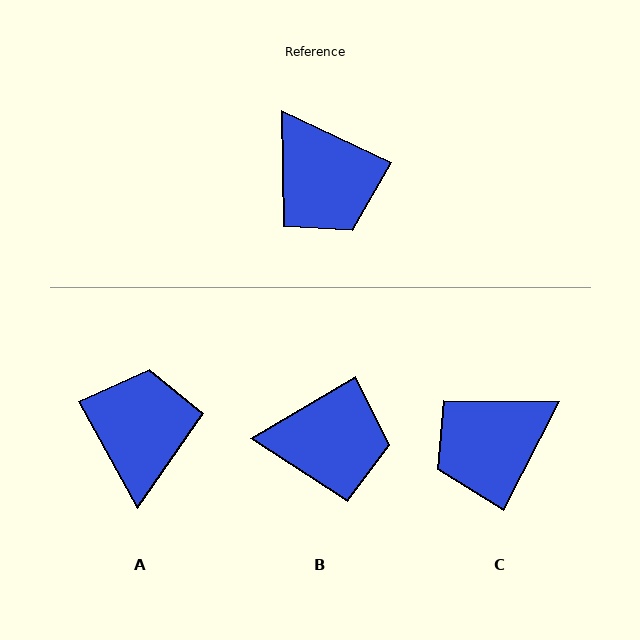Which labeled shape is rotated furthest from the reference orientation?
A, about 144 degrees away.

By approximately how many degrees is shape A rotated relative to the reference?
Approximately 144 degrees counter-clockwise.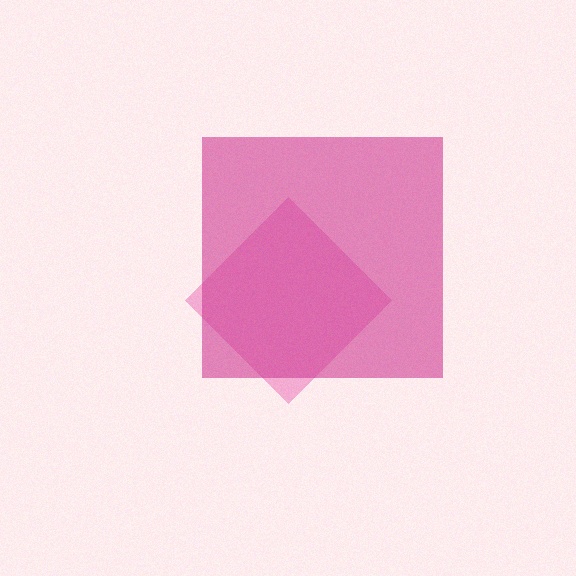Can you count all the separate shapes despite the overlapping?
Yes, there are 2 separate shapes.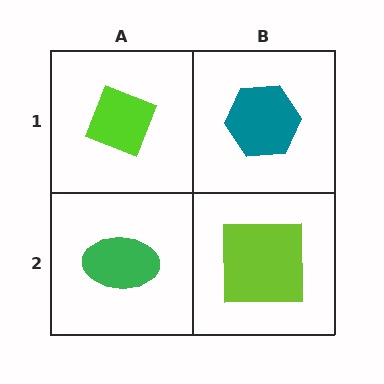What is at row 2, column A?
A green ellipse.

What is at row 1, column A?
A lime diamond.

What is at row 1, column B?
A teal hexagon.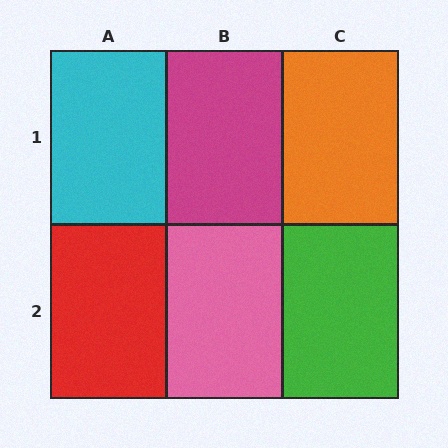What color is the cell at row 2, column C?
Green.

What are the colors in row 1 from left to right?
Cyan, magenta, orange.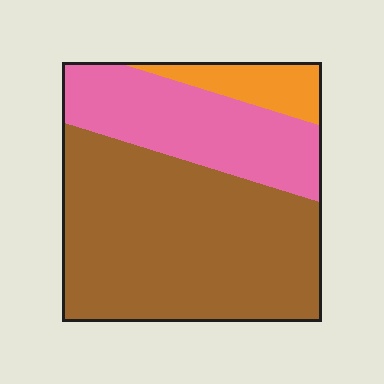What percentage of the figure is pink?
Pink covers 29% of the figure.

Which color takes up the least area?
Orange, at roughly 10%.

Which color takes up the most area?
Brown, at roughly 60%.